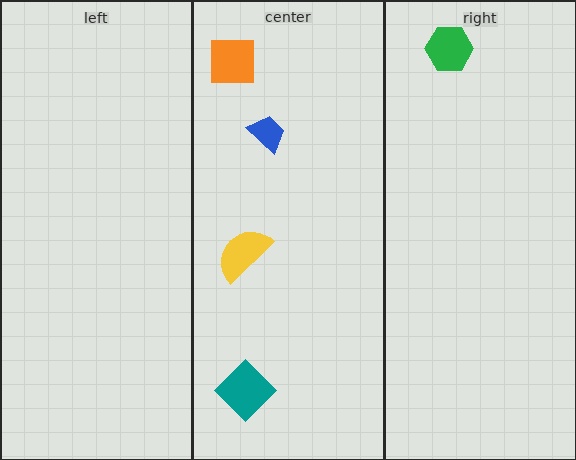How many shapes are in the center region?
4.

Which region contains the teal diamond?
The center region.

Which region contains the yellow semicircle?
The center region.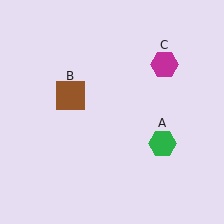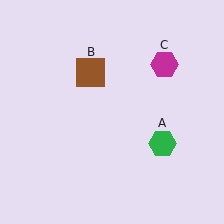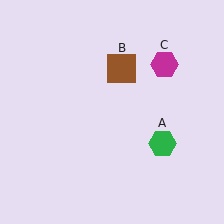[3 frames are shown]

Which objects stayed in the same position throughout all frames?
Green hexagon (object A) and magenta hexagon (object C) remained stationary.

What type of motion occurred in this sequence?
The brown square (object B) rotated clockwise around the center of the scene.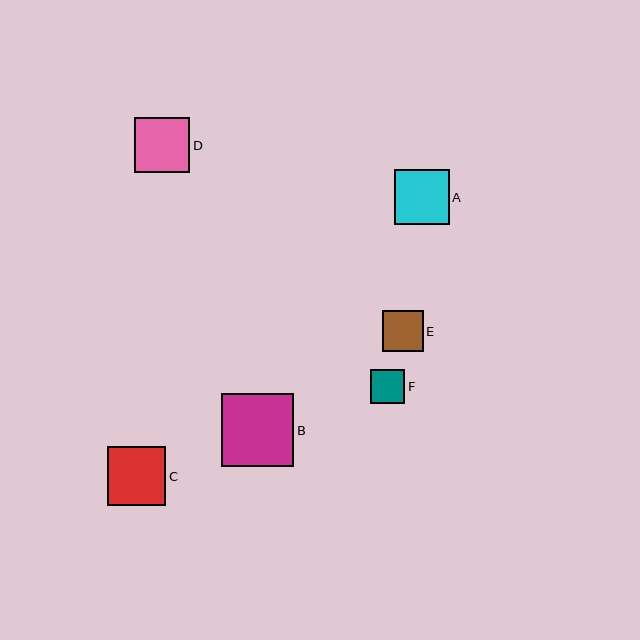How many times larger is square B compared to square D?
Square B is approximately 1.3 times the size of square D.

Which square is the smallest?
Square F is the smallest with a size of approximately 34 pixels.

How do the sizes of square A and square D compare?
Square A and square D are approximately the same size.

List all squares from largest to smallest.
From largest to smallest: B, C, A, D, E, F.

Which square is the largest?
Square B is the largest with a size of approximately 72 pixels.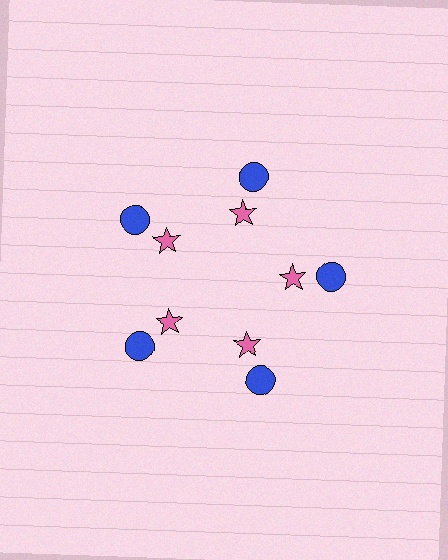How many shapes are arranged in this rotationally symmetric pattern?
There are 10 shapes, arranged in 5 groups of 2.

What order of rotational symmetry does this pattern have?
This pattern has 5-fold rotational symmetry.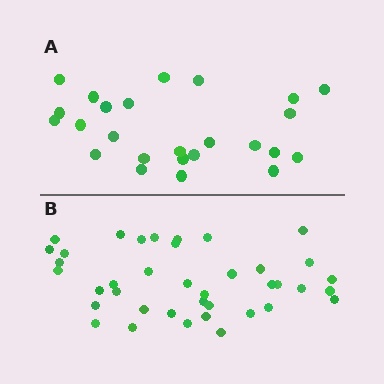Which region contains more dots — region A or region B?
Region B (the bottom region) has more dots.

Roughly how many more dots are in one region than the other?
Region B has approximately 15 more dots than region A.